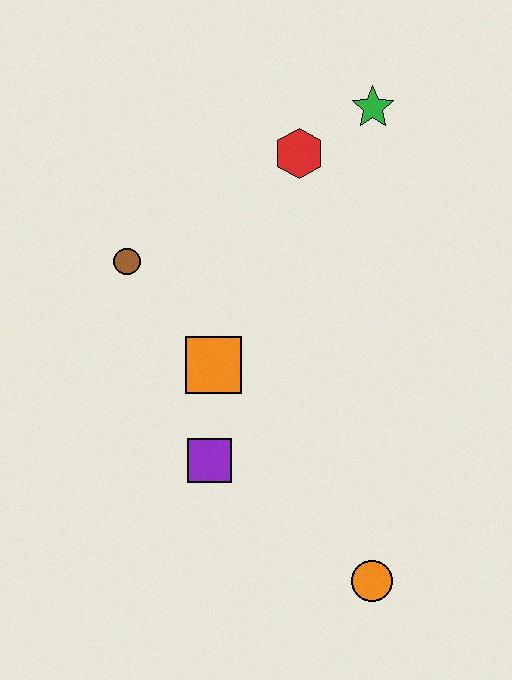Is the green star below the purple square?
No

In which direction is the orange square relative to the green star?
The orange square is below the green star.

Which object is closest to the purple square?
The orange square is closest to the purple square.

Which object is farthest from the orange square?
The green star is farthest from the orange square.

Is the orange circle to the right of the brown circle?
Yes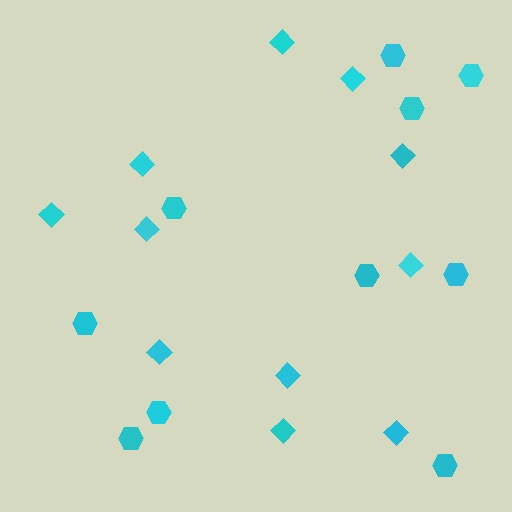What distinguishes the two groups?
There are 2 groups: one group of diamonds (11) and one group of hexagons (10).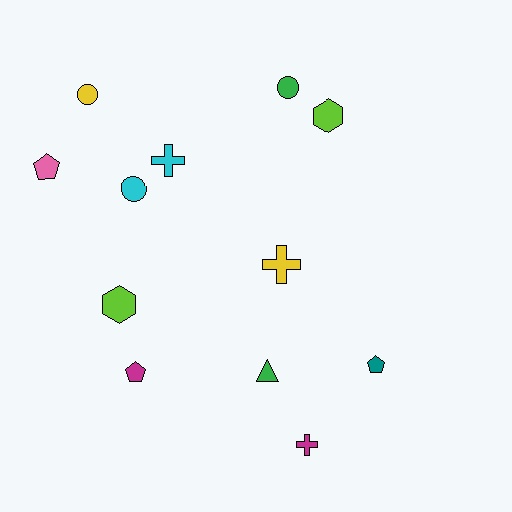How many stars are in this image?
There are no stars.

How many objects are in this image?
There are 12 objects.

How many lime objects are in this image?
There are 2 lime objects.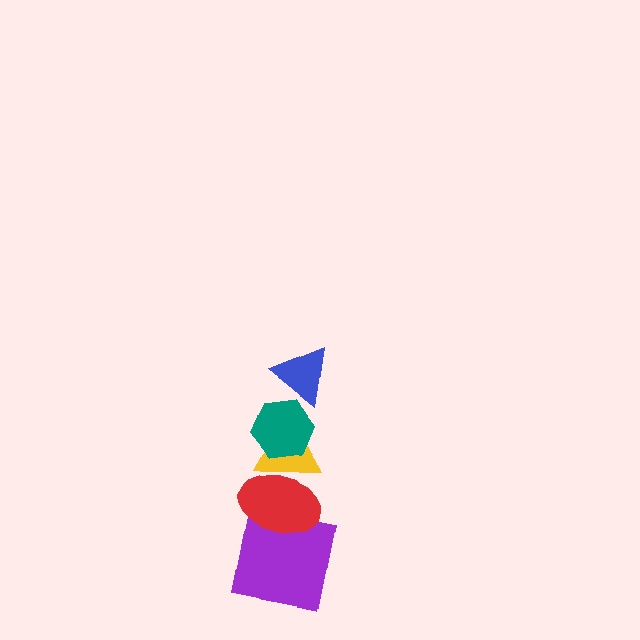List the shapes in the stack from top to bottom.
From top to bottom: the blue triangle, the teal hexagon, the yellow triangle, the red ellipse, the purple square.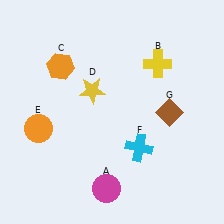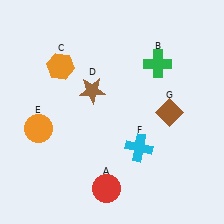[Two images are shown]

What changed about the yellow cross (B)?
In Image 1, B is yellow. In Image 2, it changed to green.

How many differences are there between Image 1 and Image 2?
There are 3 differences between the two images.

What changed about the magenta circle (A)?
In Image 1, A is magenta. In Image 2, it changed to red.